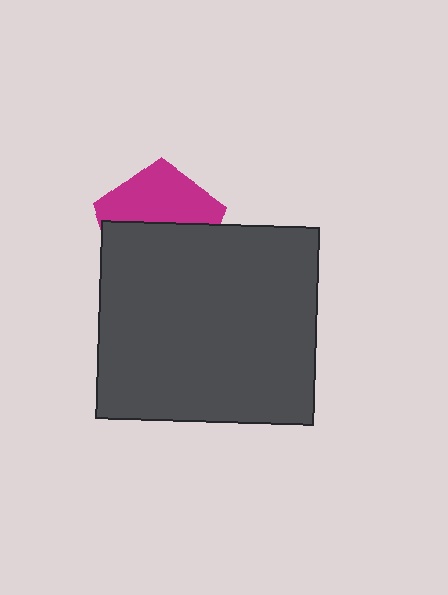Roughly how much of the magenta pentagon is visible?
A small part of it is visible (roughly 45%).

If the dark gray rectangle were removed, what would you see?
You would see the complete magenta pentagon.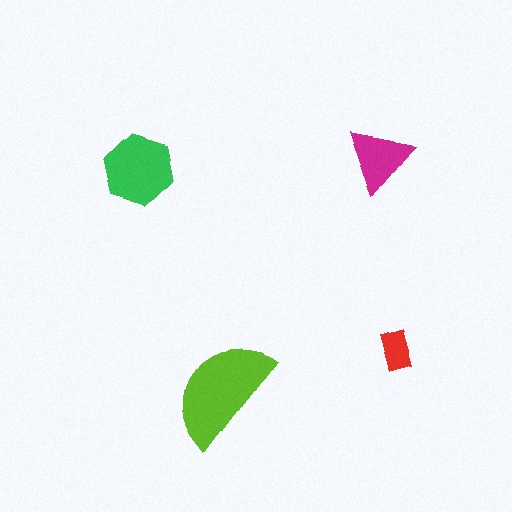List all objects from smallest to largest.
The red rectangle, the magenta triangle, the green hexagon, the lime semicircle.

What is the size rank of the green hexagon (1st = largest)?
2nd.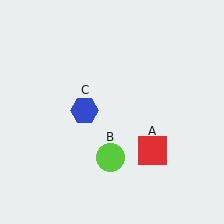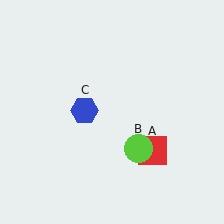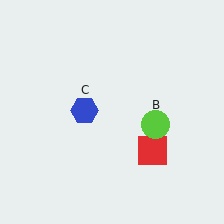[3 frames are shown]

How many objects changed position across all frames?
1 object changed position: lime circle (object B).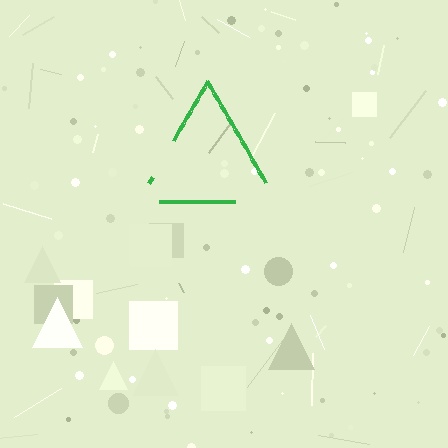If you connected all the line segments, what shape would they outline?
They would outline a triangle.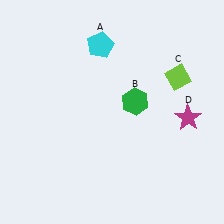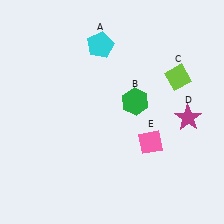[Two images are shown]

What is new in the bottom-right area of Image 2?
A pink diamond (E) was added in the bottom-right area of Image 2.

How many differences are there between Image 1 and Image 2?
There is 1 difference between the two images.